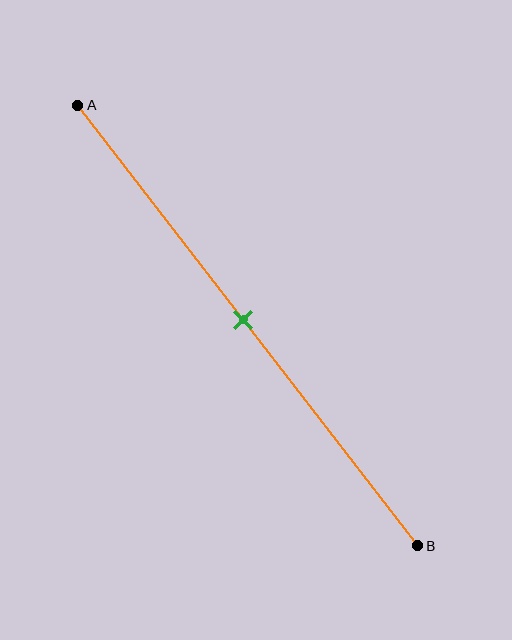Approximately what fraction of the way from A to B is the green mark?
The green mark is approximately 50% of the way from A to B.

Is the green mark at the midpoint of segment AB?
Yes, the mark is approximately at the midpoint.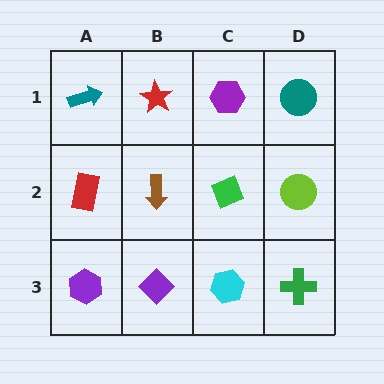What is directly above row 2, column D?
A teal circle.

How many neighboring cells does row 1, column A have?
2.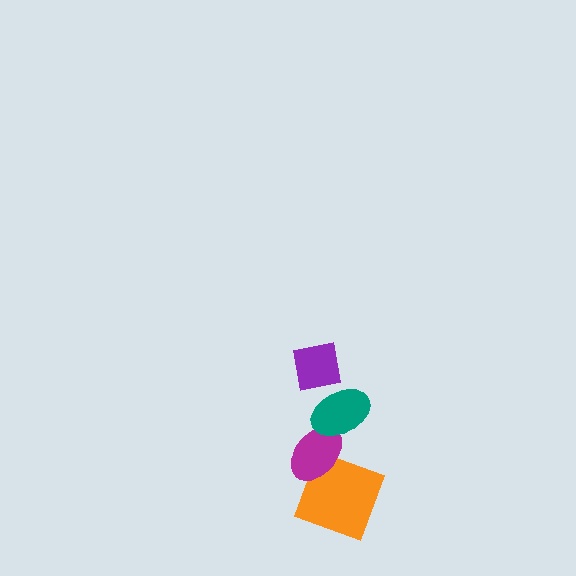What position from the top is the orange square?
The orange square is 4th from the top.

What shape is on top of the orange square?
The magenta ellipse is on top of the orange square.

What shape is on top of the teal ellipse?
The purple square is on top of the teal ellipse.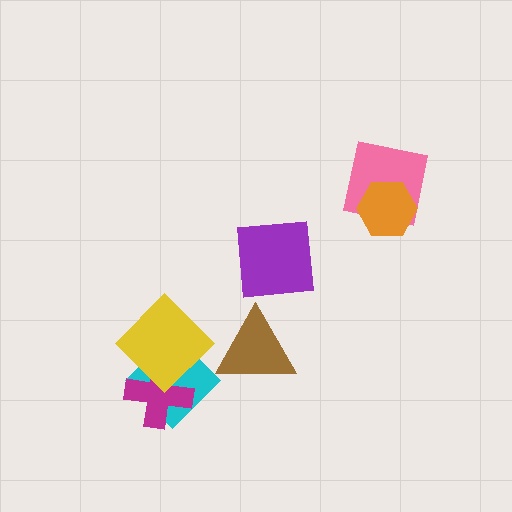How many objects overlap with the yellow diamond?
2 objects overlap with the yellow diamond.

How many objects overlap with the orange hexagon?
1 object overlaps with the orange hexagon.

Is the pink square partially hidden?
Yes, it is partially covered by another shape.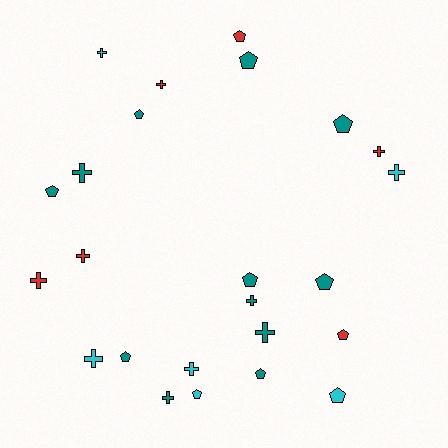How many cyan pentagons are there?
There are 2 cyan pentagons.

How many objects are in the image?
There are 24 objects.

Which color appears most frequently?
Teal, with 12 objects.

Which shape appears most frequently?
Cross, with 12 objects.